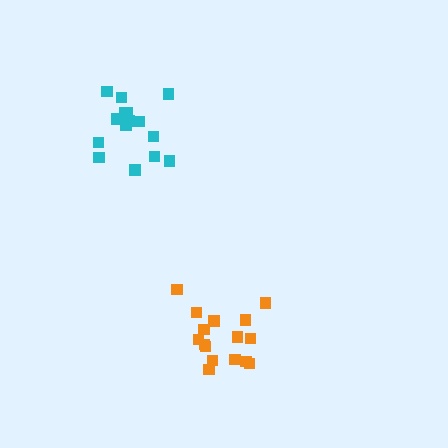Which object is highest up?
The cyan cluster is topmost.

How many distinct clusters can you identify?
There are 2 distinct clusters.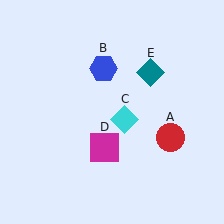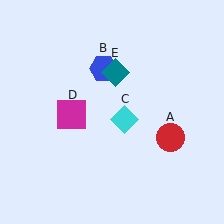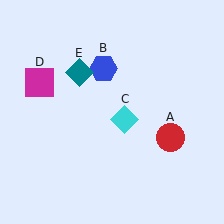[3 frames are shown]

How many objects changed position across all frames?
2 objects changed position: magenta square (object D), teal diamond (object E).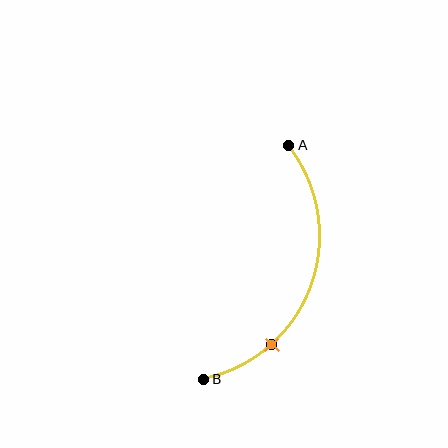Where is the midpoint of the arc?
The arc midpoint is the point on the curve farthest from the straight line joining A and B. It sits to the right of that line.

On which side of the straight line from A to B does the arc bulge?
The arc bulges to the right of the straight line connecting A and B.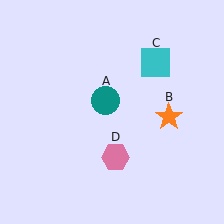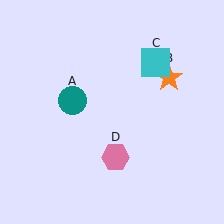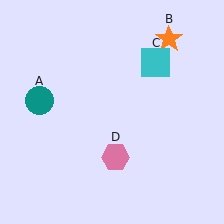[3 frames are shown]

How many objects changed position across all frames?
2 objects changed position: teal circle (object A), orange star (object B).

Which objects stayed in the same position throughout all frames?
Cyan square (object C) and pink hexagon (object D) remained stationary.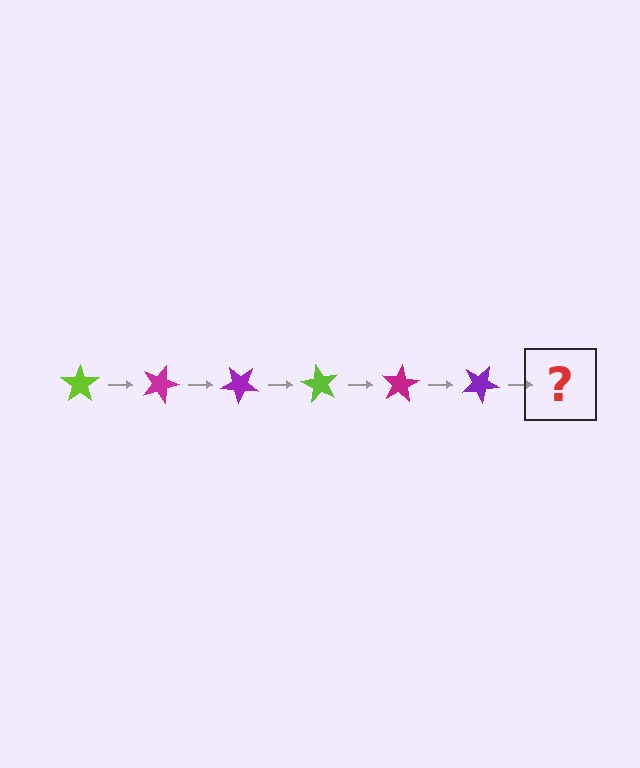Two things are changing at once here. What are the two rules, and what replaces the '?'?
The two rules are that it rotates 20 degrees each step and the color cycles through lime, magenta, and purple. The '?' should be a lime star, rotated 120 degrees from the start.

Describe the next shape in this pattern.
It should be a lime star, rotated 120 degrees from the start.